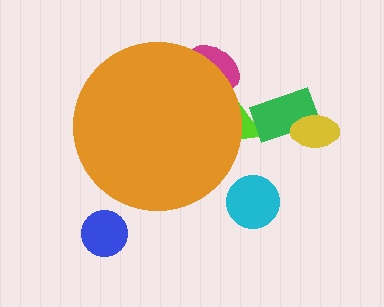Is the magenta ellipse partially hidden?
Yes, the magenta ellipse is partially hidden behind the orange circle.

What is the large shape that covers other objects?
An orange circle.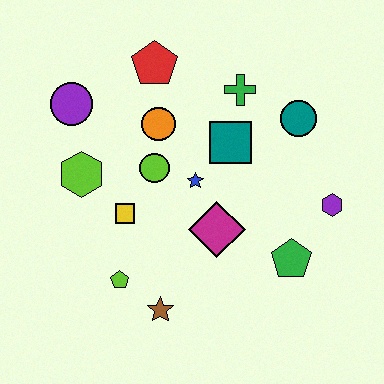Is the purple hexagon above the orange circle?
No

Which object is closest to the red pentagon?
The orange circle is closest to the red pentagon.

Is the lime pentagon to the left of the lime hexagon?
No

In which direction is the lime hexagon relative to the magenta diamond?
The lime hexagon is to the left of the magenta diamond.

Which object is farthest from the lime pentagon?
The teal circle is farthest from the lime pentagon.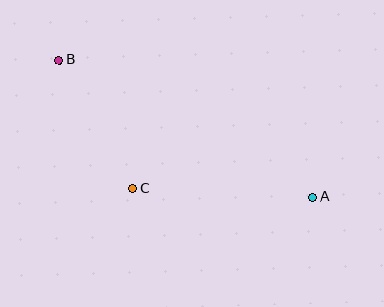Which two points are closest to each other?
Points B and C are closest to each other.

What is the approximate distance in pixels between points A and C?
The distance between A and C is approximately 181 pixels.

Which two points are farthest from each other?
Points A and B are farthest from each other.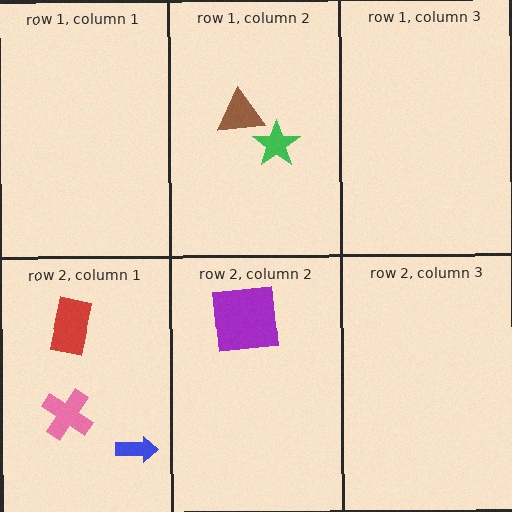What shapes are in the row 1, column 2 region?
The green star, the brown triangle.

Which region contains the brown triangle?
The row 1, column 2 region.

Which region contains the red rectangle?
The row 2, column 1 region.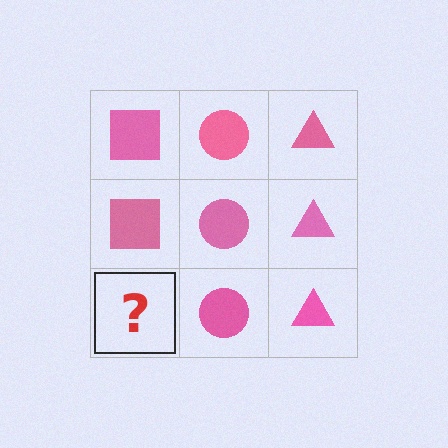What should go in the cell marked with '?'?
The missing cell should contain a pink square.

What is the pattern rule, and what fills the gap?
The rule is that each column has a consistent shape. The gap should be filled with a pink square.